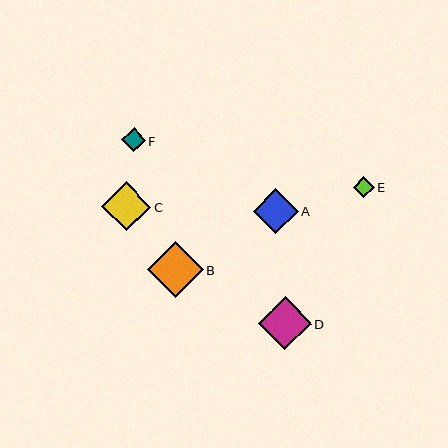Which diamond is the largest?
Diamond B is the largest with a size of approximately 56 pixels.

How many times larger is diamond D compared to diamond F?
Diamond D is approximately 2.2 times the size of diamond F.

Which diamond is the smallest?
Diamond E is the smallest with a size of approximately 21 pixels.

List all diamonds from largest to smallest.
From largest to smallest: B, D, C, A, F, E.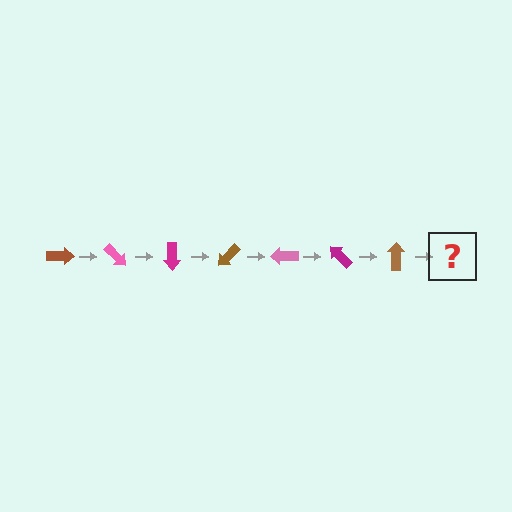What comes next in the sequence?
The next element should be a pink arrow, rotated 315 degrees from the start.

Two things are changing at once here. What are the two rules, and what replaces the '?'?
The two rules are that it rotates 45 degrees each step and the color cycles through brown, pink, and magenta. The '?' should be a pink arrow, rotated 315 degrees from the start.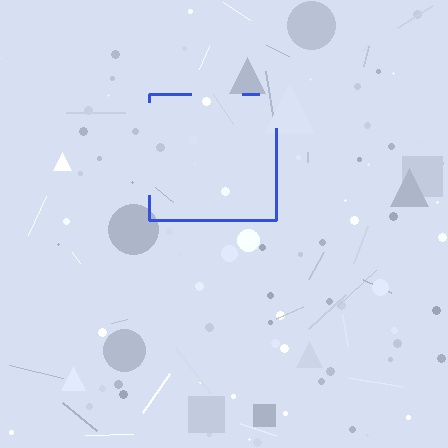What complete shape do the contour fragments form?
The contour fragments form a square.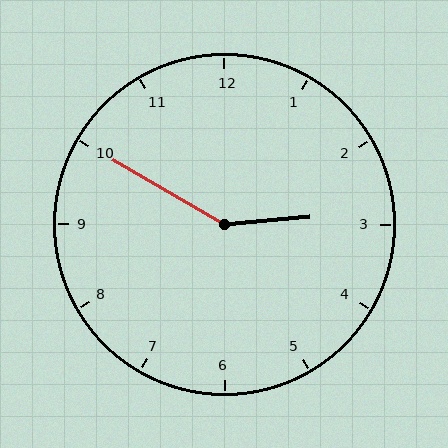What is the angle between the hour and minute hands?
Approximately 145 degrees.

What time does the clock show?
2:50.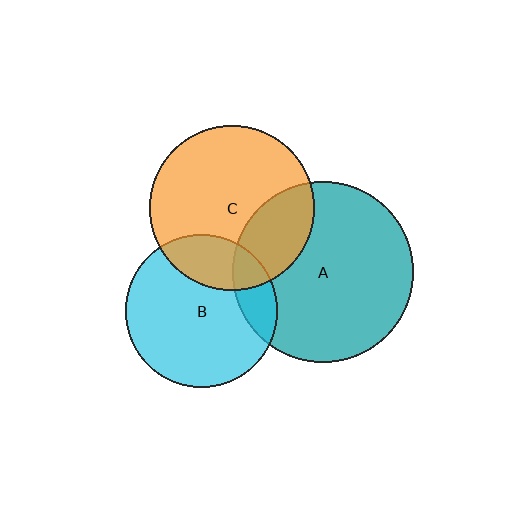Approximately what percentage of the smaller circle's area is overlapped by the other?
Approximately 25%.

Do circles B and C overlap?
Yes.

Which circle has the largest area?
Circle A (teal).